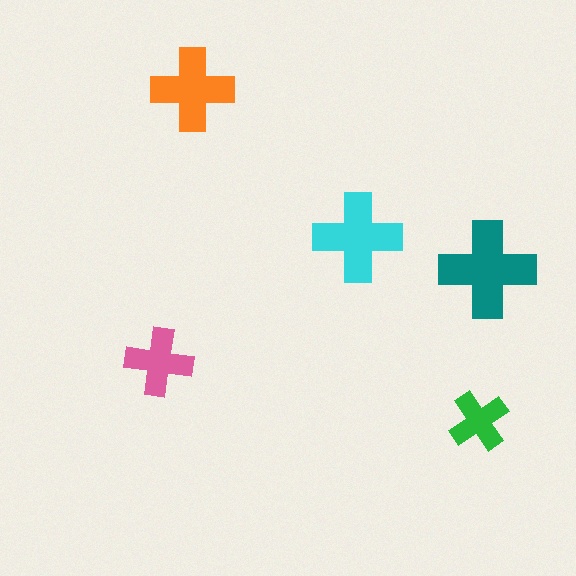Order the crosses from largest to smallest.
the teal one, the cyan one, the orange one, the pink one, the green one.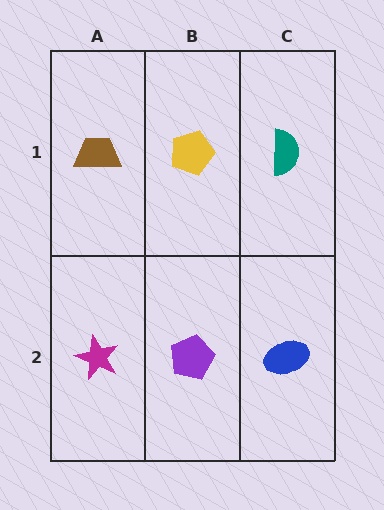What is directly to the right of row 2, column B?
A blue ellipse.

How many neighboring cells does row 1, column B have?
3.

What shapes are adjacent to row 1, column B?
A purple pentagon (row 2, column B), a brown trapezoid (row 1, column A), a teal semicircle (row 1, column C).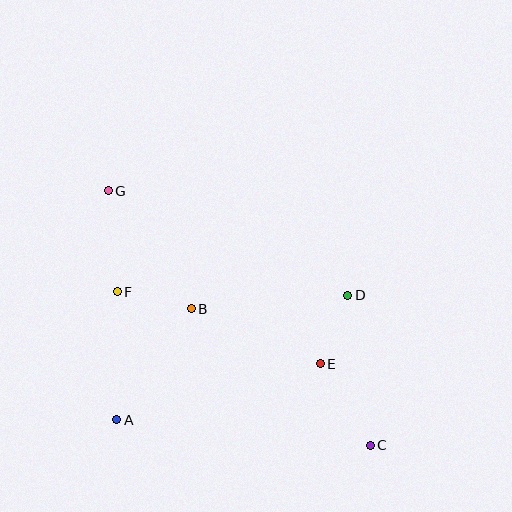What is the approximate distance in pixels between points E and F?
The distance between E and F is approximately 215 pixels.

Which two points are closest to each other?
Points D and E are closest to each other.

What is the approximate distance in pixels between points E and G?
The distance between E and G is approximately 274 pixels.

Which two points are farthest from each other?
Points C and G are farthest from each other.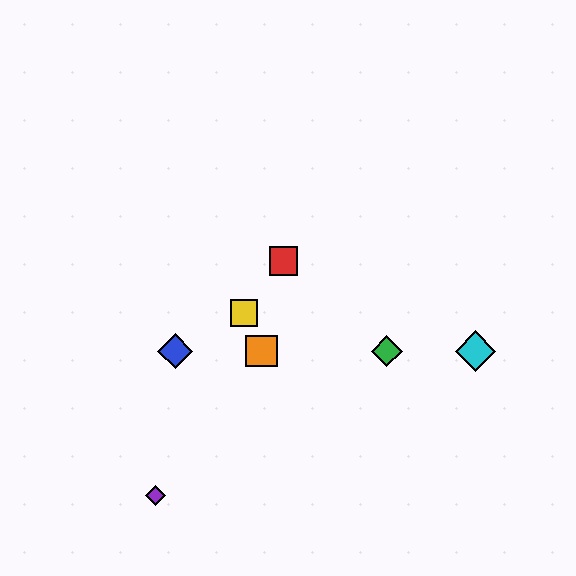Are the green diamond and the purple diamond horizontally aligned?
No, the green diamond is at y≈351 and the purple diamond is at y≈495.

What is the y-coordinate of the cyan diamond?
The cyan diamond is at y≈351.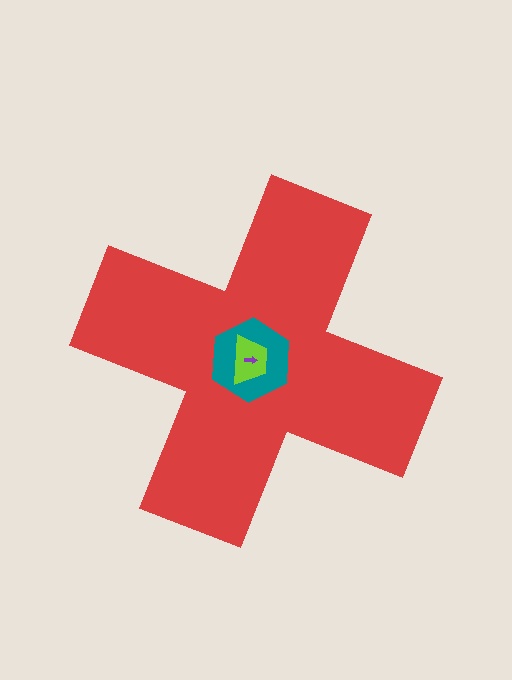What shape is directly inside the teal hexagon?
The lime trapezoid.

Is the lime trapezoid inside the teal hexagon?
Yes.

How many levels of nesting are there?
4.